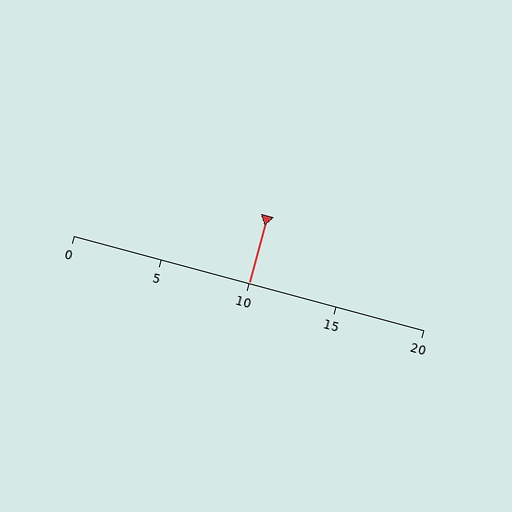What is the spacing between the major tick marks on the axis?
The major ticks are spaced 5 apart.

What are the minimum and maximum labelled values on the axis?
The axis runs from 0 to 20.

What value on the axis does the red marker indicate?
The marker indicates approximately 10.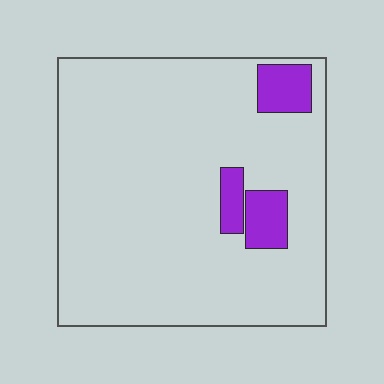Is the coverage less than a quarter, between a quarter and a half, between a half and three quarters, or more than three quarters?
Less than a quarter.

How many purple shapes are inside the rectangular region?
3.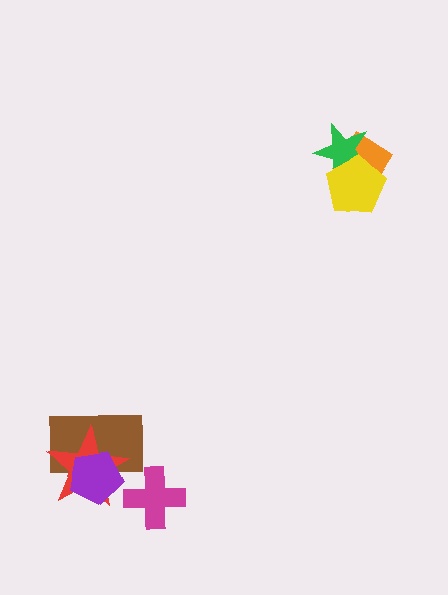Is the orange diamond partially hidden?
Yes, it is partially covered by another shape.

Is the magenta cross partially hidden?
No, no other shape covers it.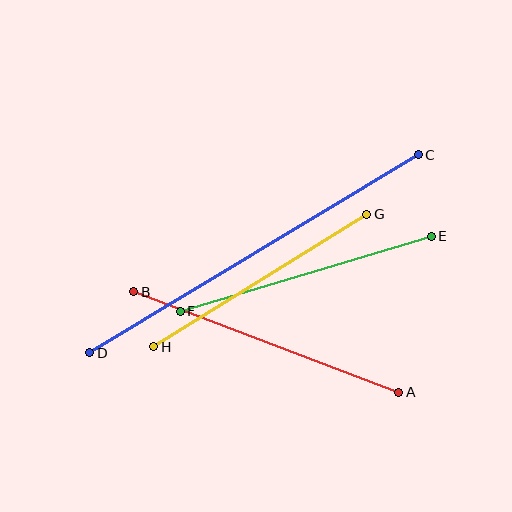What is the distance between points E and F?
The distance is approximately 262 pixels.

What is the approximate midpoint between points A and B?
The midpoint is at approximately (266, 342) pixels.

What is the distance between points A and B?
The distance is approximately 283 pixels.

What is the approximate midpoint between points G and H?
The midpoint is at approximately (260, 280) pixels.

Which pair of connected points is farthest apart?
Points C and D are farthest apart.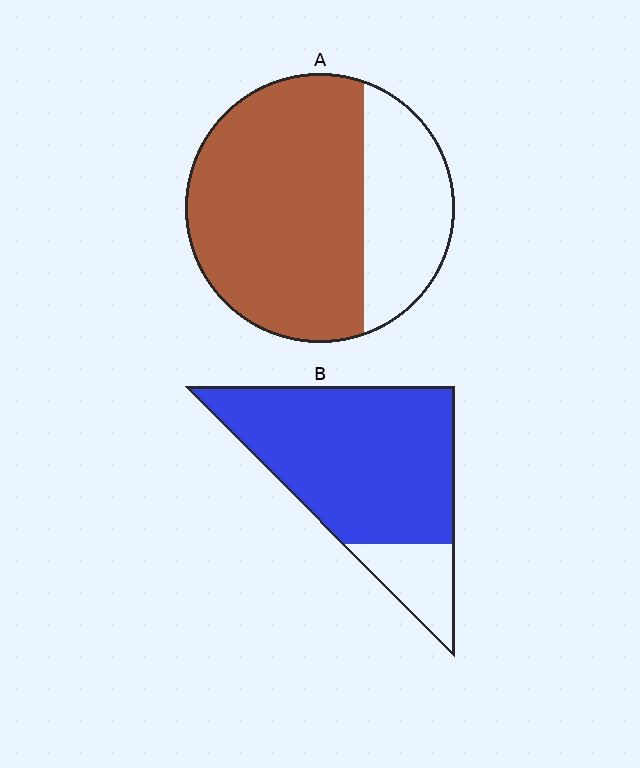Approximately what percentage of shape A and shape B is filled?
A is approximately 70% and B is approximately 80%.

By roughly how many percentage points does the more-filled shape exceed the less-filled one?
By roughly 10 percentage points (B over A).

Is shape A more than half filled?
Yes.